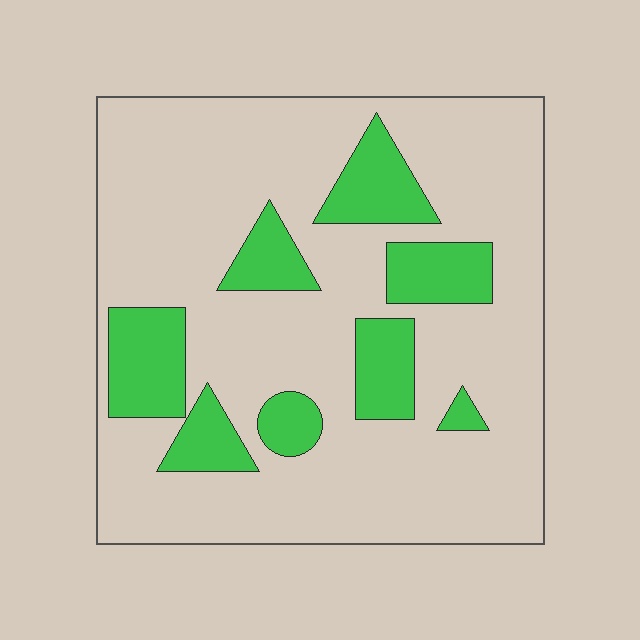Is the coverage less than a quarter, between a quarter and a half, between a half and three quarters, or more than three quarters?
Less than a quarter.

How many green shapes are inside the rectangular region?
8.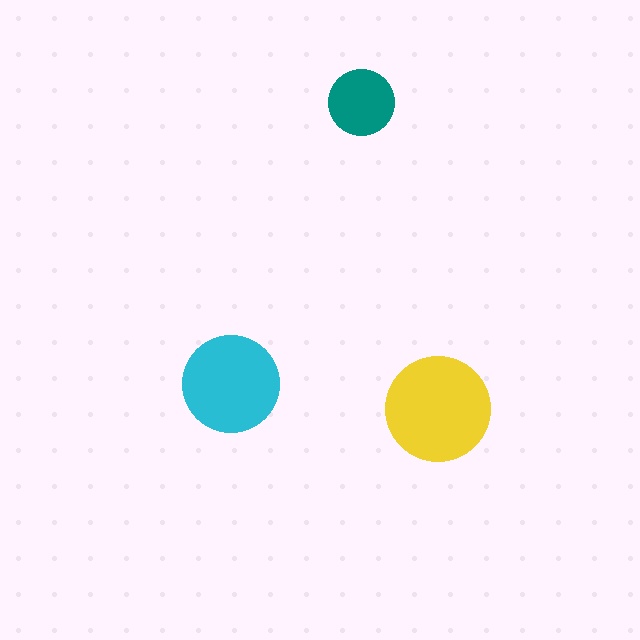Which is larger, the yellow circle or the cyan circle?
The yellow one.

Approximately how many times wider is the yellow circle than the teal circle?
About 1.5 times wider.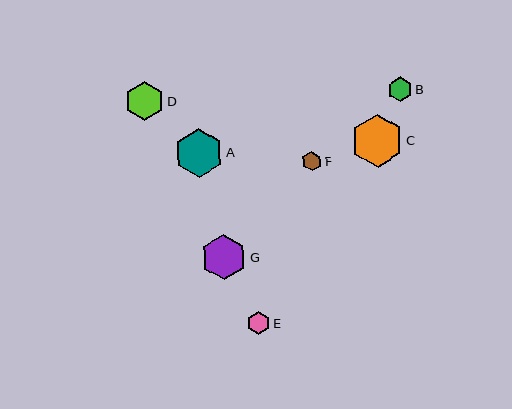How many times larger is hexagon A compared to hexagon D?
Hexagon A is approximately 1.3 times the size of hexagon D.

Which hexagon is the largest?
Hexagon C is the largest with a size of approximately 52 pixels.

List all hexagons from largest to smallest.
From largest to smallest: C, A, G, D, B, E, F.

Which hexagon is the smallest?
Hexagon F is the smallest with a size of approximately 19 pixels.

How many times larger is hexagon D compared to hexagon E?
Hexagon D is approximately 1.7 times the size of hexagon E.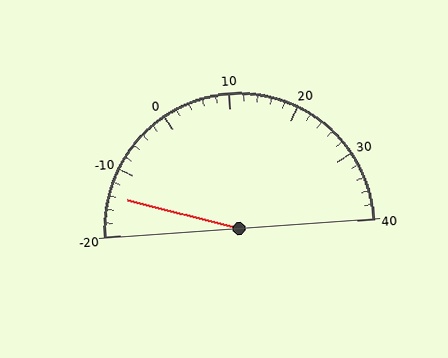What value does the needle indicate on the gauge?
The needle indicates approximately -14.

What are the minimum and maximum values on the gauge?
The gauge ranges from -20 to 40.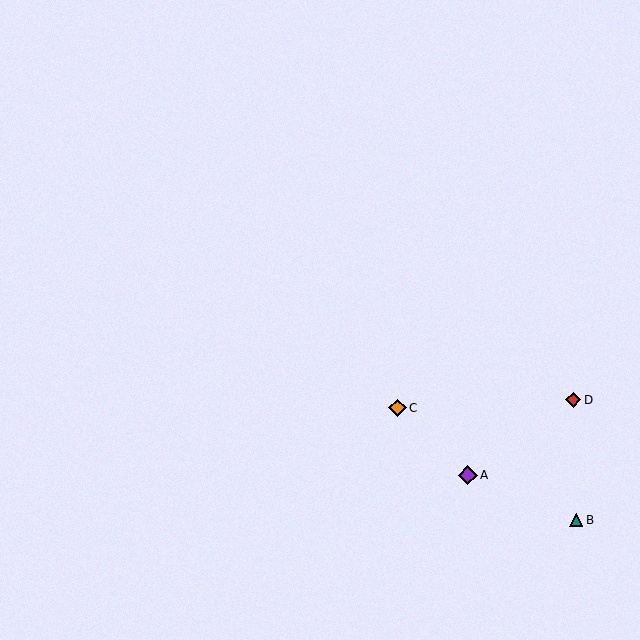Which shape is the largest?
The purple diamond (labeled A) is the largest.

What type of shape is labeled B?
Shape B is a teal triangle.